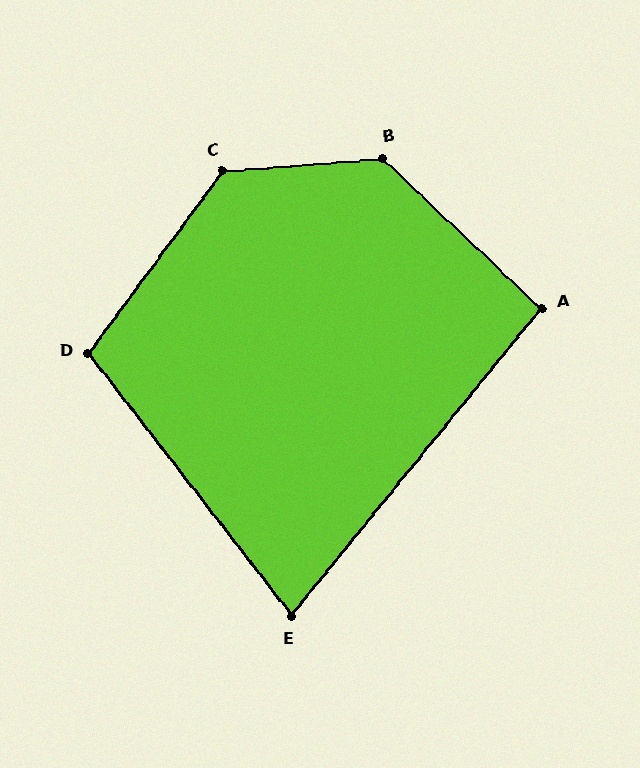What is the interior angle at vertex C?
Approximately 131 degrees (obtuse).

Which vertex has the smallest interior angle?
E, at approximately 77 degrees.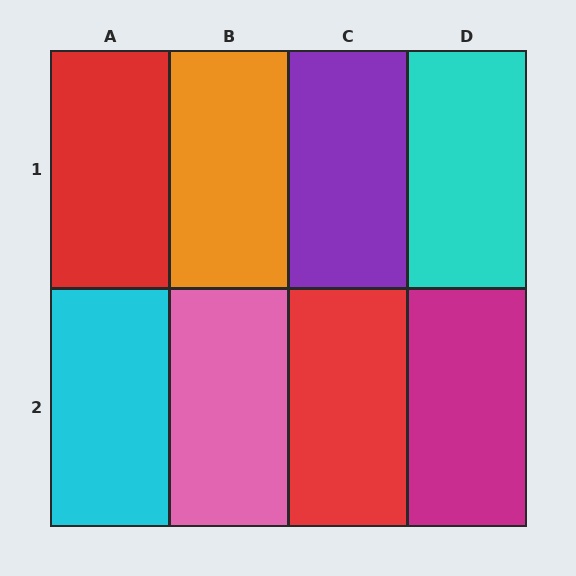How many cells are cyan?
2 cells are cyan.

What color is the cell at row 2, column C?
Red.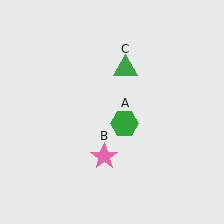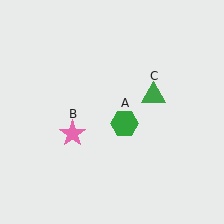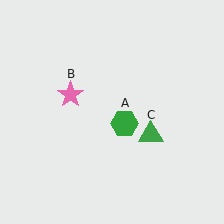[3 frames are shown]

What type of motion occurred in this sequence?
The pink star (object B), green triangle (object C) rotated clockwise around the center of the scene.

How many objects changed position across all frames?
2 objects changed position: pink star (object B), green triangle (object C).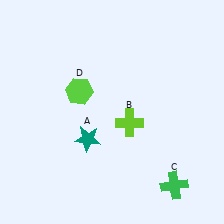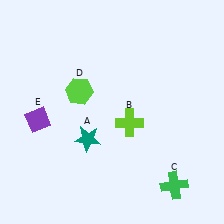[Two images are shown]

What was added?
A purple diamond (E) was added in Image 2.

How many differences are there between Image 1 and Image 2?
There is 1 difference between the two images.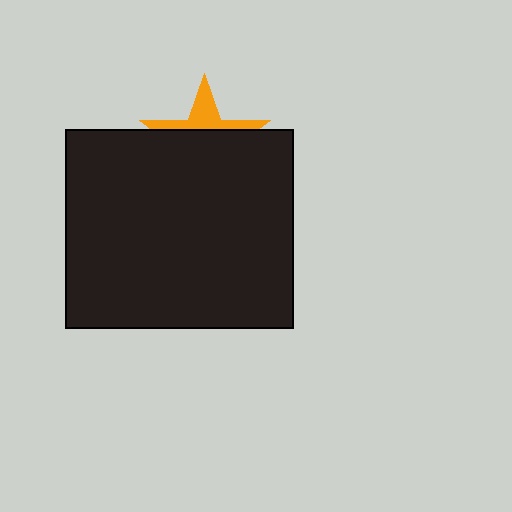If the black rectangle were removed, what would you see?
You would see the complete orange star.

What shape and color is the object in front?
The object in front is a black rectangle.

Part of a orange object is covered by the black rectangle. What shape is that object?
It is a star.